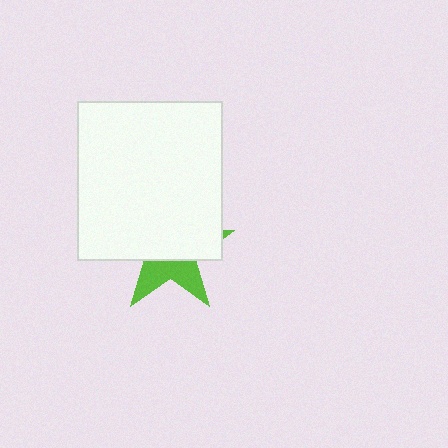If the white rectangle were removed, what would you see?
You would see the complete lime star.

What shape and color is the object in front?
The object in front is a white rectangle.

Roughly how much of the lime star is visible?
A small part of it is visible (roughly 35%).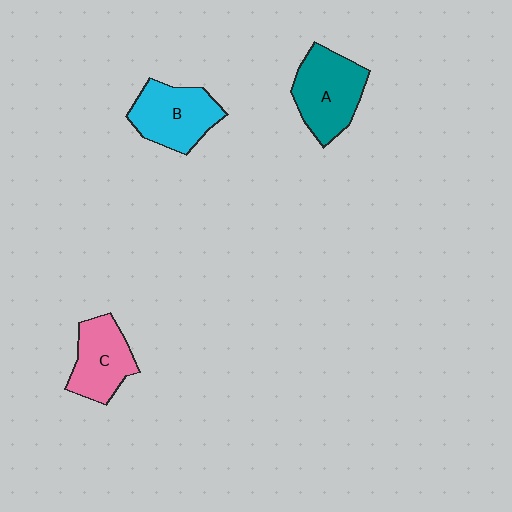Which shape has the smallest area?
Shape C (pink).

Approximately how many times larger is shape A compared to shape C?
Approximately 1.2 times.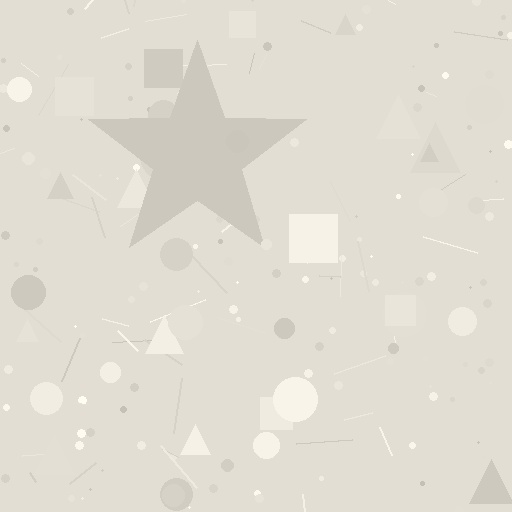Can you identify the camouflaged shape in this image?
The camouflaged shape is a star.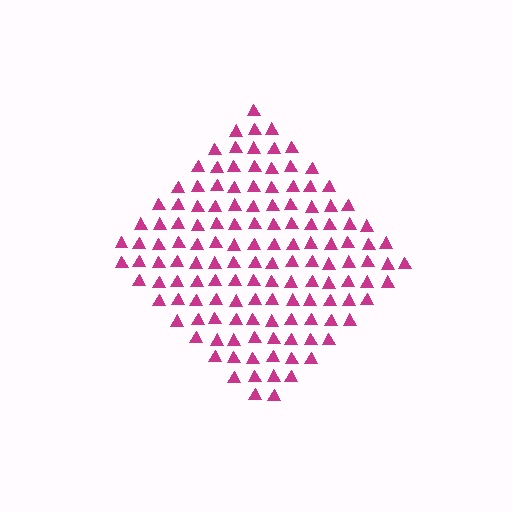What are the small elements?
The small elements are triangles.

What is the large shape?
The large shape is a diamond.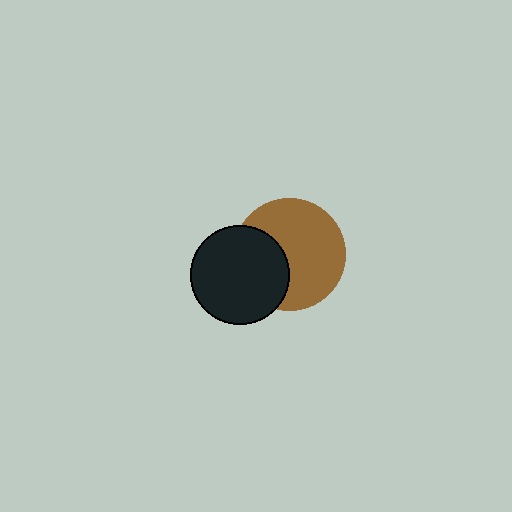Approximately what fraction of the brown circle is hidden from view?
Roughly 34% of the brown circle is hidden behind the black circle.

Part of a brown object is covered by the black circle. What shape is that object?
It is a circle.